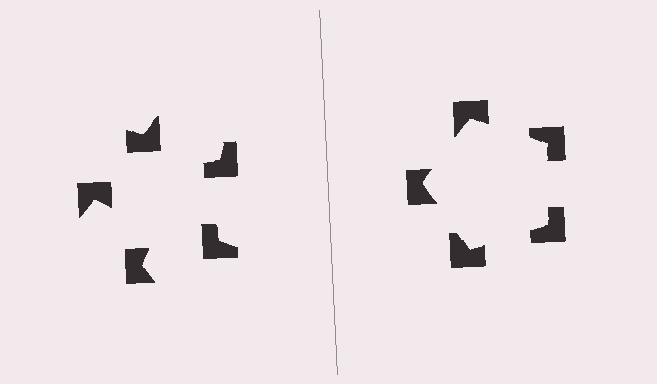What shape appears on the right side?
An illusory pentagon.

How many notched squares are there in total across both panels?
10 — 5 on each side.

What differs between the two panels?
The notched squares are positioned identically on both sides; only the wedge orientations differ. On the right they align to a pentagon; on the left they are misaligned.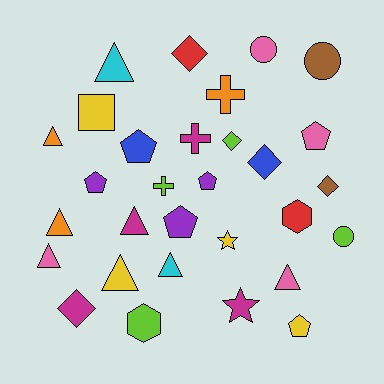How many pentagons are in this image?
There are 6 pentagons.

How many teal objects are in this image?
There are no teal objects.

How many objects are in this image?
There are 30 objects.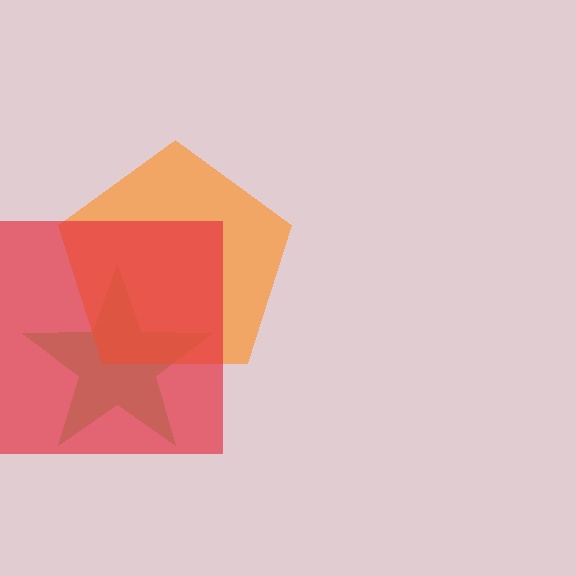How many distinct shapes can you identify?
There are 3 distinct shapes: a green star, an orange pentagon, a red square.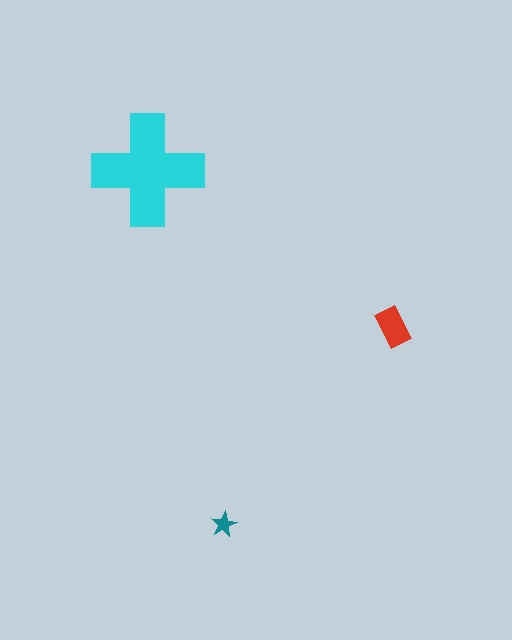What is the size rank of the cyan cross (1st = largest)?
1st.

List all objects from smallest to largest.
The teal star, the red rectangle, the cyan cross.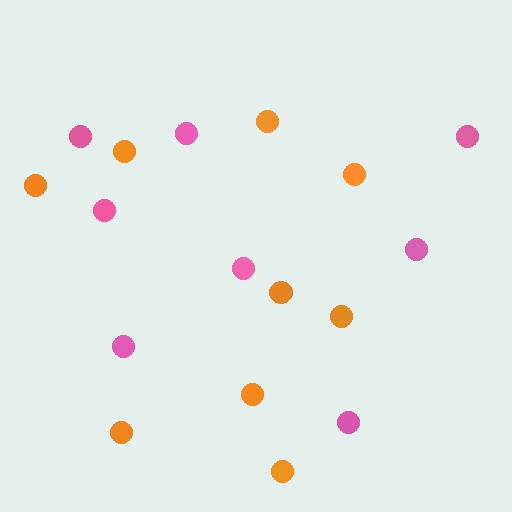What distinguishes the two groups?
There are 2 groups: one group of pink circles (8) and one group of orange circles (9).